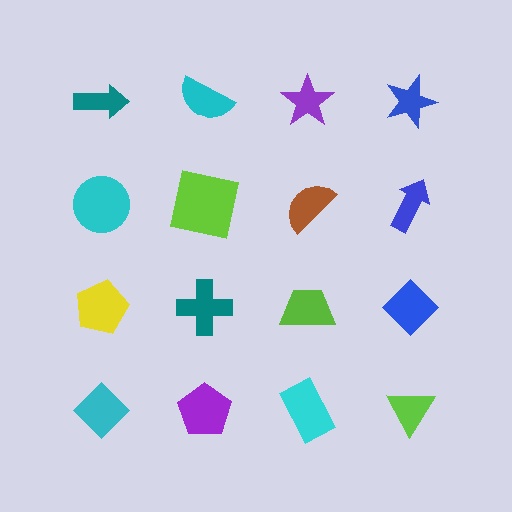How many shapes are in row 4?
4 shapes.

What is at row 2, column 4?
A blue arrow.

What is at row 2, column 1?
A cyan circle.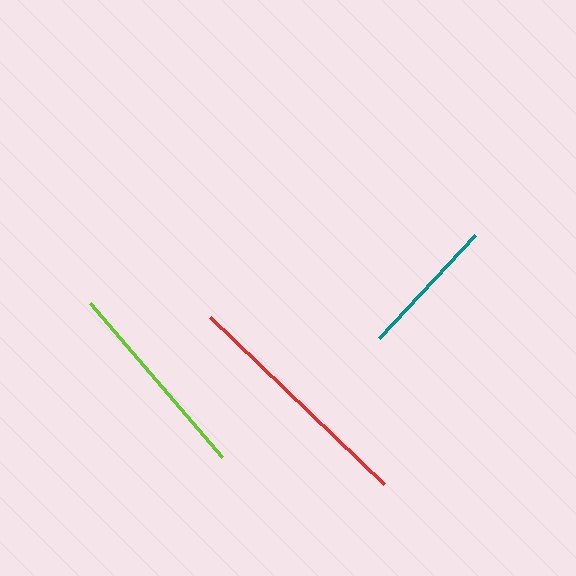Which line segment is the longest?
The red line is the longest at approximately 242 pixels.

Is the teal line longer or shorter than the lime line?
The lime line is longer than the teal line.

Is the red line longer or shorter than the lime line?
The red line is longer than the lime line.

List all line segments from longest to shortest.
From longest to shortest: red, lime, teal.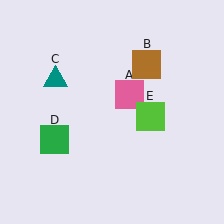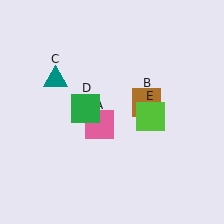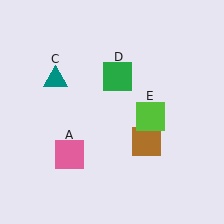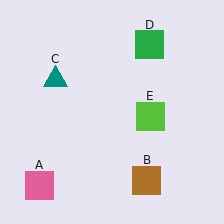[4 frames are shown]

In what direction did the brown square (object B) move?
The brown square (object B) moved down.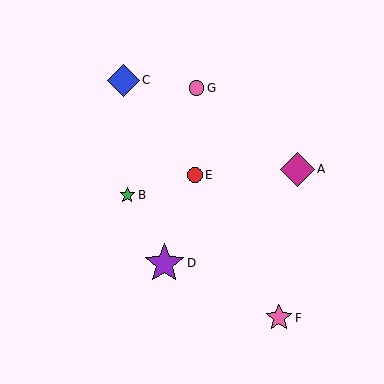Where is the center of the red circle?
The center of the red circle is at (195, 175).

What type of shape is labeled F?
Shape F is a pink star.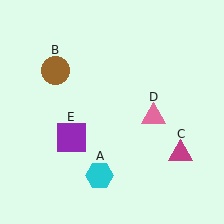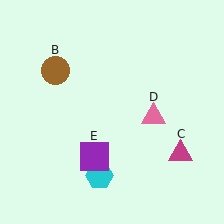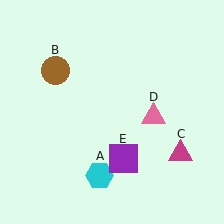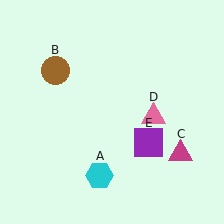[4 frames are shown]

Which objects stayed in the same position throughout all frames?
Cyan hexagon (object A) and brown circle (object B) and magenta triangle (object C) and pink triangle (object D) remained stationary.